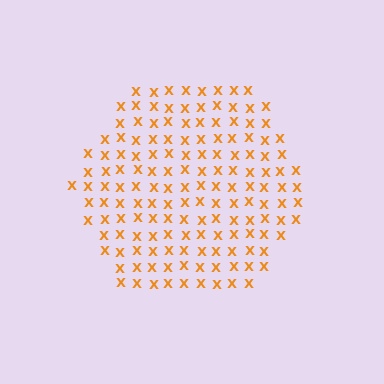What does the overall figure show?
The overall figure shows a hexagon.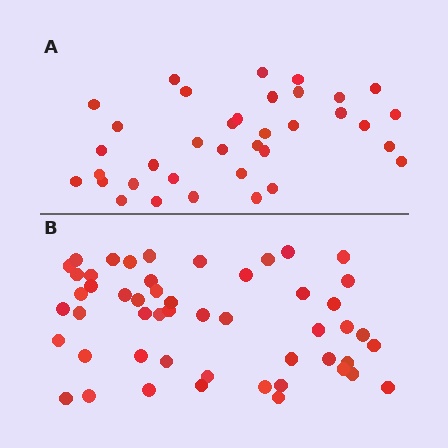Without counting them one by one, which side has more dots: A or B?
Region B (the bottom region) has more dots.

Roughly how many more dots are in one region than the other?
Region B has approximately 15 more dots than region A.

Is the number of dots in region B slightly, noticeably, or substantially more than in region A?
Region B has noticeably more, but not dramatically so. The ratio is roughly 1.4 to 1.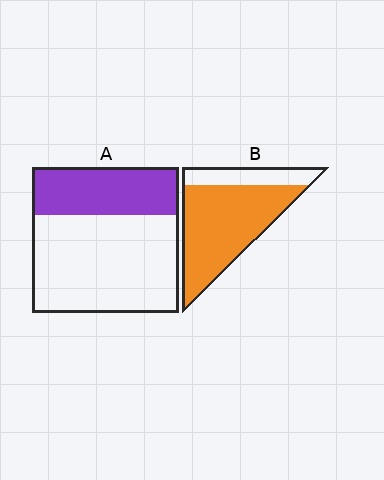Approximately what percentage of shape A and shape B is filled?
A is approximately 35% and B is approximately 75%.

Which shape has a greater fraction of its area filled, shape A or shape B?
Shape B.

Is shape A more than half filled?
No.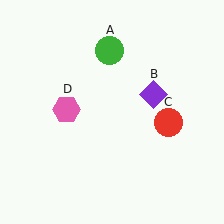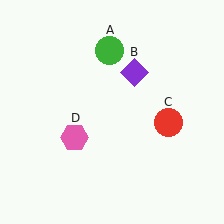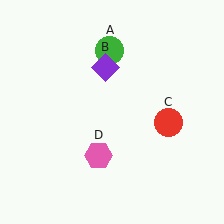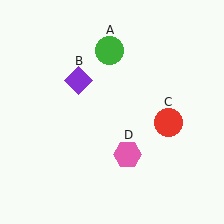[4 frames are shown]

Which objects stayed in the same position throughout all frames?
Green circle (object A) and red circle (object C) remained stationary.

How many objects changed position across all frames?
2 objects changed position: purple diamond (object B), pink hexagon (object D).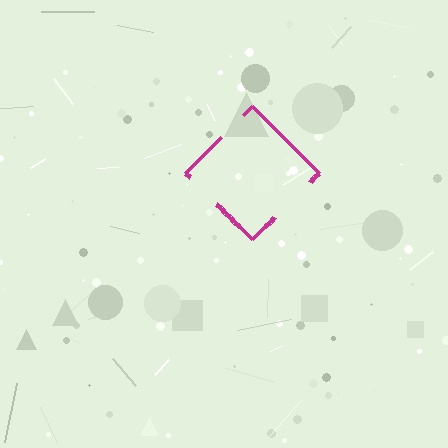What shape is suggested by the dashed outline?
The dashed outline suggests a diamond.